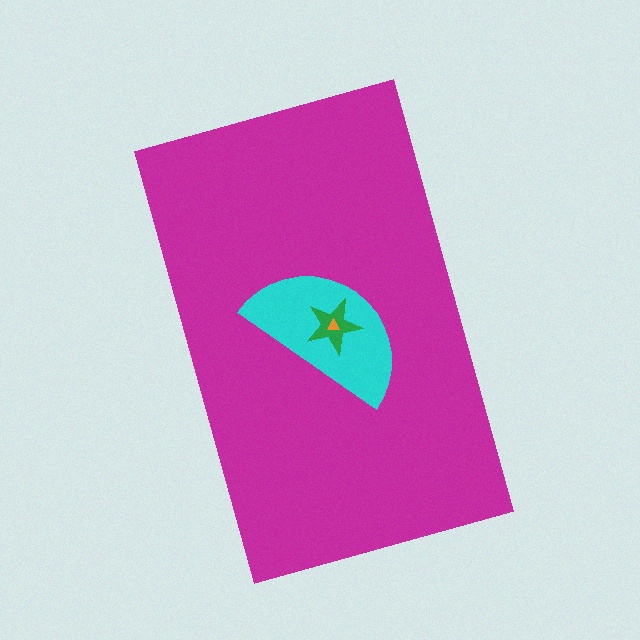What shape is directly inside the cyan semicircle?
The green star.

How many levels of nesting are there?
4.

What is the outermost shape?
The magenta rectangle.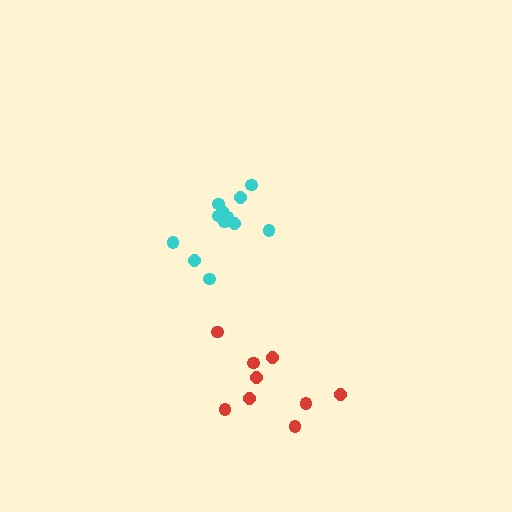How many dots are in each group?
Group 1: 12 dots, Group 2: 9 dots (21 total).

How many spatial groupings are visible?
There are 2 spatial groupings.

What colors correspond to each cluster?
The clusters are colored: cyan, red.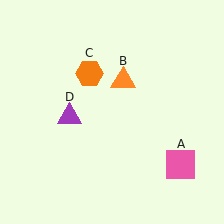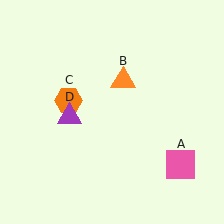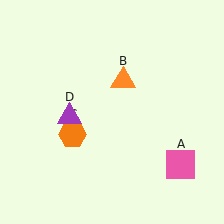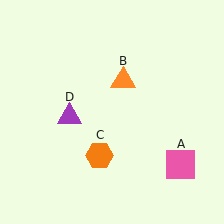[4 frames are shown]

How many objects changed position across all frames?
1 object changed position: orange hexagon (object C).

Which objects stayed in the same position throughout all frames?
Pink square (object A) and orange triangle (object B) and purple triangle (object D) remained stationary.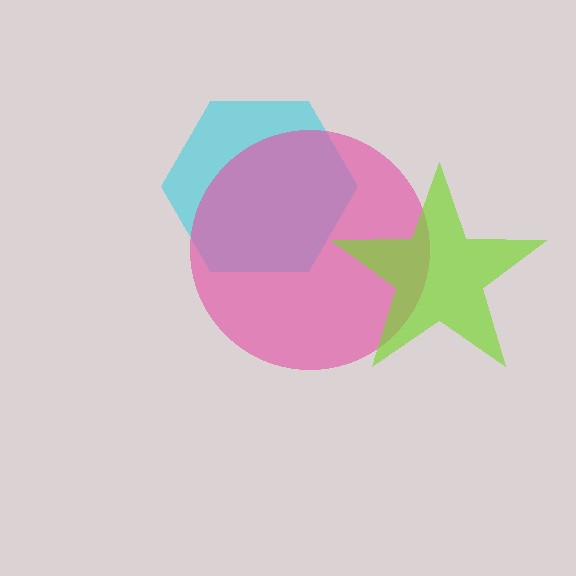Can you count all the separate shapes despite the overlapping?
Yes, there are 3 separate shapes.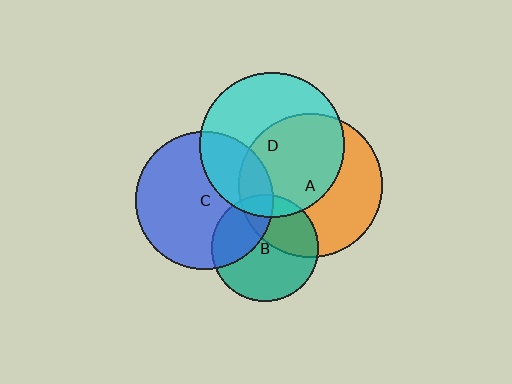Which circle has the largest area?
Circle D (cyan).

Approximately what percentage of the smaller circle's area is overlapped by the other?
Approximately 10%.